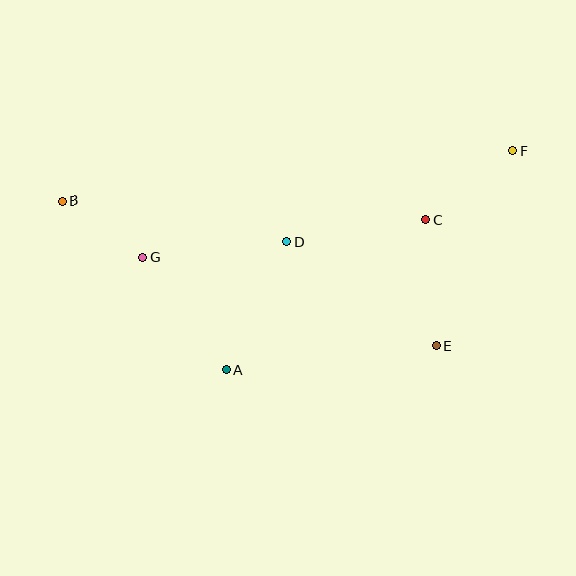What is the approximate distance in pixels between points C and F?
The distance between C and F is approximately 112 pixels.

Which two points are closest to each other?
Points B and G are closest to each other.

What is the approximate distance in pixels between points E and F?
The distance between E and F is approximately 209 pixels.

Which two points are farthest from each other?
Points B and F are farthest from each other.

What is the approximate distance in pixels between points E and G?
The distance between E and G is approximately 306 pixels.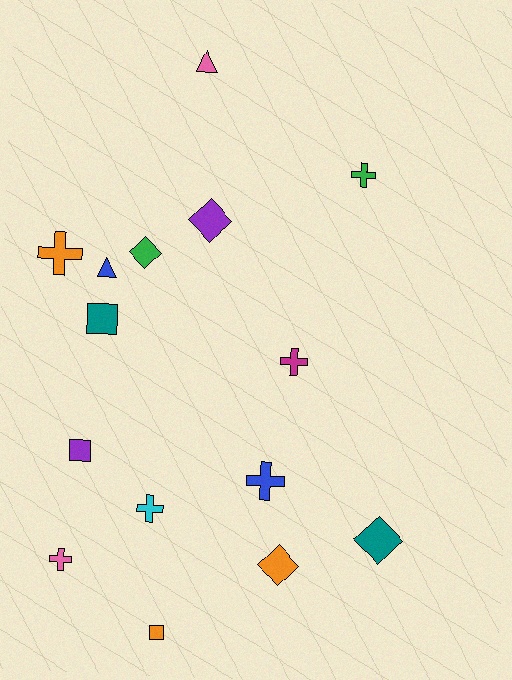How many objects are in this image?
There are 15 objects.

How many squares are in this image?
There are 3 squares.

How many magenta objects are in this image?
There is 1 magenta object.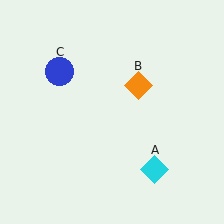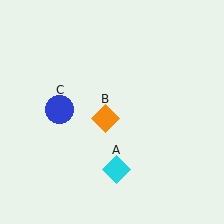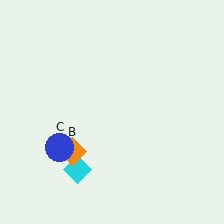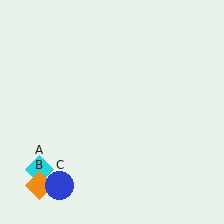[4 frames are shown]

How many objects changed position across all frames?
3 objects changed position: cyan diamond (object A), orange diamond (object B), blue circle (object C).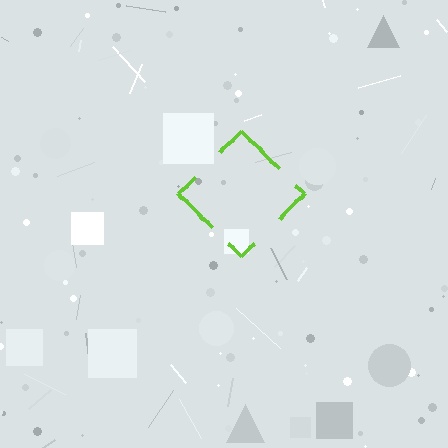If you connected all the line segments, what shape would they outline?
They would outline a diamond.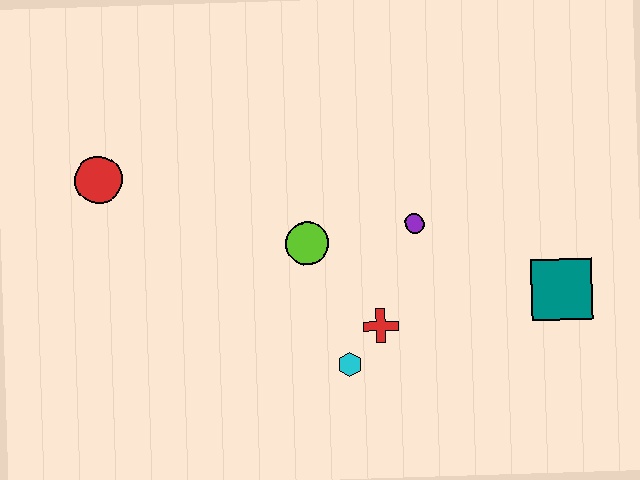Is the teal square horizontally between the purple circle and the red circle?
No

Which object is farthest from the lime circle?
The teal square is farthest from the lime circle.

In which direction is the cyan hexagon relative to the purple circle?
The cyan hexagon is below the purple circle.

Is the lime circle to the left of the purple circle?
Yes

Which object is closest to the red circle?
The lime circle is closest to the red circle.